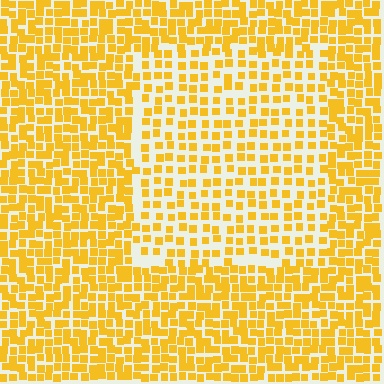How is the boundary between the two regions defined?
The boundary is defined by a change in element density (approximately 1.7x ratio). All elements are the same color, size, and shape.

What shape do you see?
I see a rectangle.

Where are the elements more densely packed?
The elements are more densely packed outside the rectangle boundary.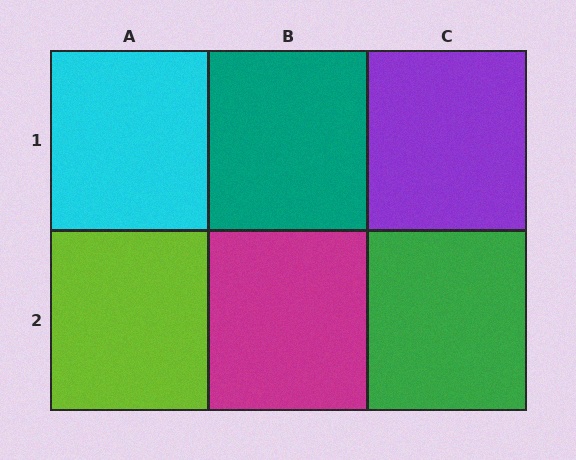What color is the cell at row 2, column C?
Green.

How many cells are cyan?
1 cell is cyan.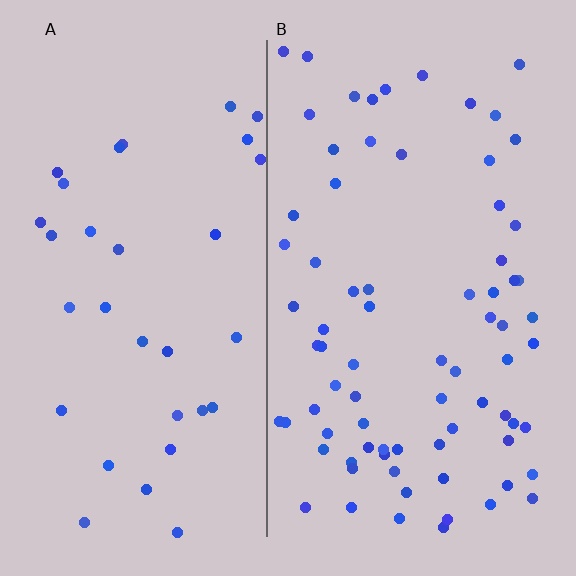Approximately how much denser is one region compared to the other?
Approximately 2.3× — region B over region A.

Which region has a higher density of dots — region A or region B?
B (the right).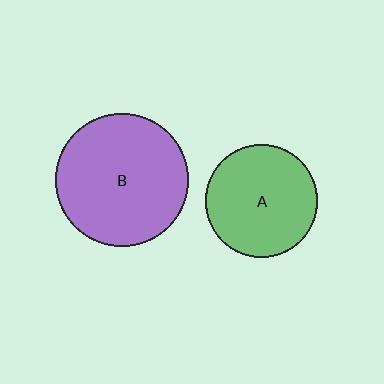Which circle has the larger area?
Circle B (purple).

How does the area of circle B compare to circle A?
Approximately 1.4 times.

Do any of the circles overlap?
No, none of the circles overlap.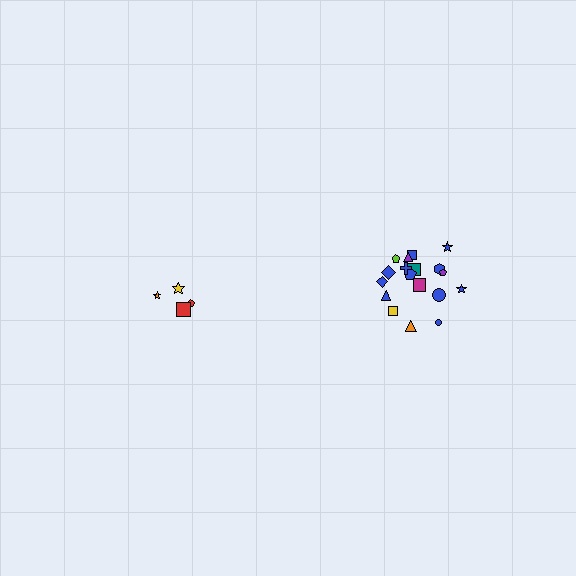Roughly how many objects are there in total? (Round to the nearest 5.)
Roughly 20 objects in total.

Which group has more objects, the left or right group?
The right group.